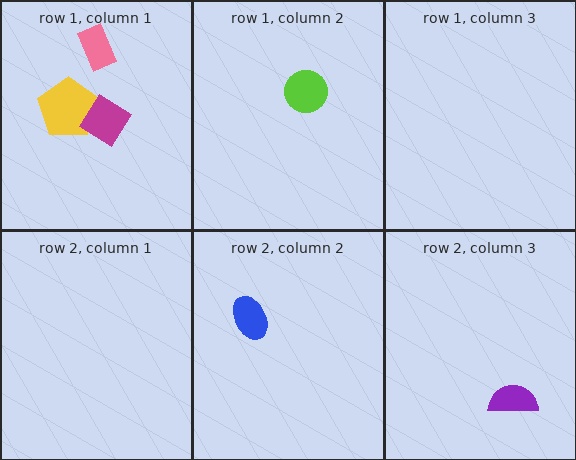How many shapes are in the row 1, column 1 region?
3.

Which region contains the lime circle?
The row 1, column 2 region.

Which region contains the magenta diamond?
The row 1, column 1 region.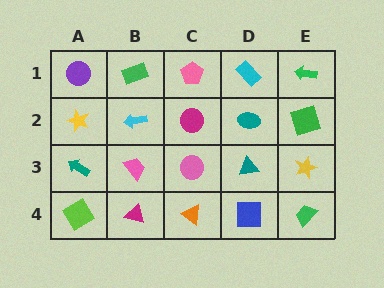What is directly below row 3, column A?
A lime square.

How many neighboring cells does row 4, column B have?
3.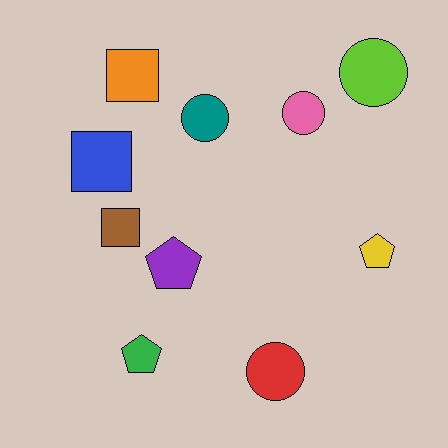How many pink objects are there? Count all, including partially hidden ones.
There is 1 pink object.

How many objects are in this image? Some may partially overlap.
There are 10 objects.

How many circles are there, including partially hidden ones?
There are 4 circles.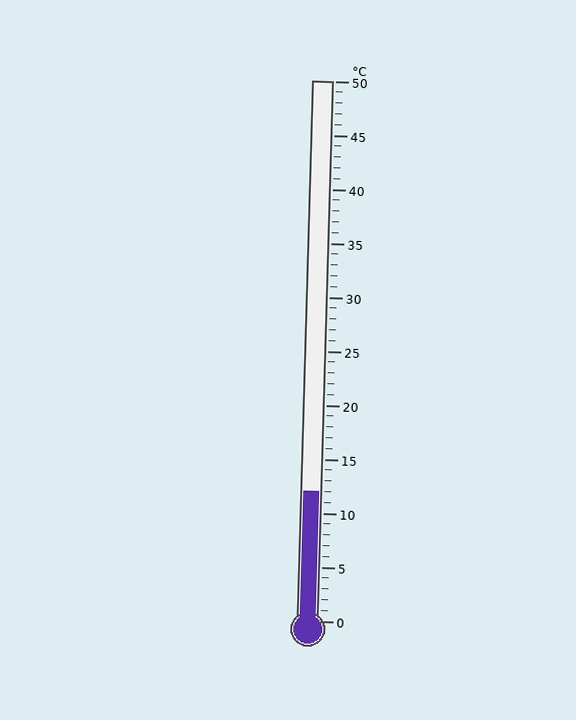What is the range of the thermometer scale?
The thermometer scale ranges from 0°C to 50°C.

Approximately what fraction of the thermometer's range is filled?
The thermometer is filled to approximately 25% of its range.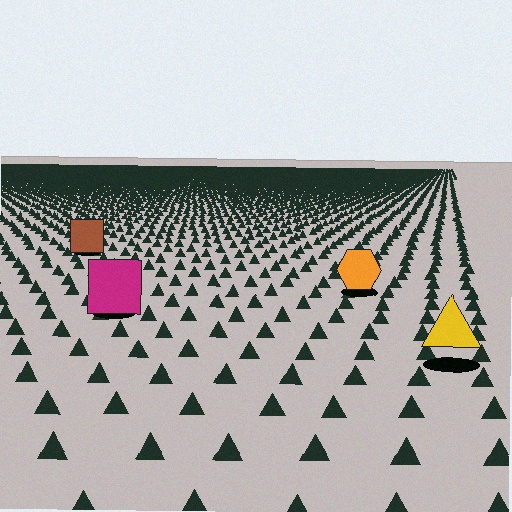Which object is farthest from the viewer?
The brown square is farthest from the viewer. It appears smaller and the ground texture around it is denser.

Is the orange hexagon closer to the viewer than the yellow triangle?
No. The yellow triangle is closer — you can tell from the texture gradient: the ground texture is coarser near it.